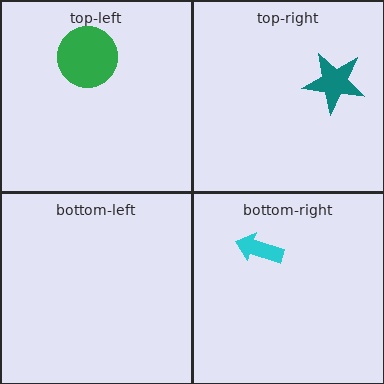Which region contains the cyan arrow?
The bottom-right region.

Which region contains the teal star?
The top-right region.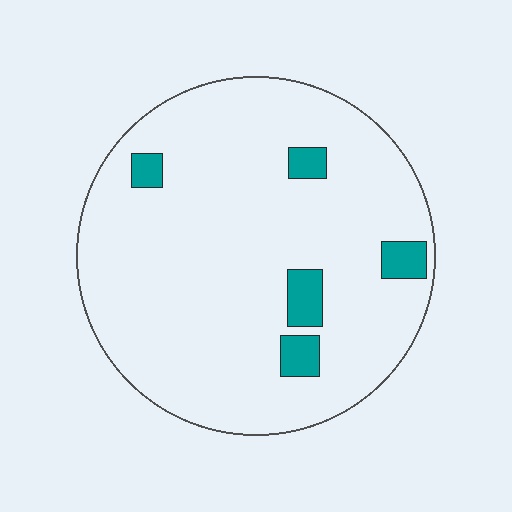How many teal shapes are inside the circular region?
5.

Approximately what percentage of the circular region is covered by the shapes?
Approximately 10%.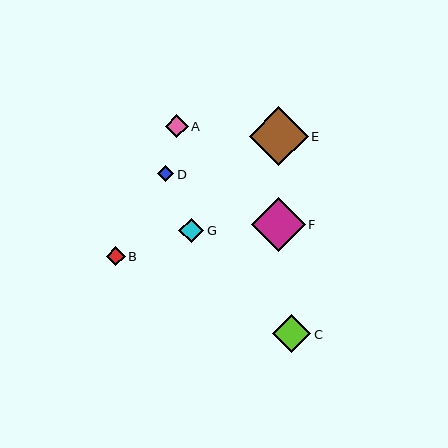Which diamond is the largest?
Diamond E is the largest with a size of approximately 59 pixels.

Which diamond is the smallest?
Diamond D is the smallest with a size of approximately 16 pixels.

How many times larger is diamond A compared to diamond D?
Diamond A is approximately 1.4 times the size of diamond D.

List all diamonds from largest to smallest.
From largest to smallest: E, F, C, G, A, B, D.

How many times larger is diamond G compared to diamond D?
Diamond G is approximately 1.5 times the size of diamond D.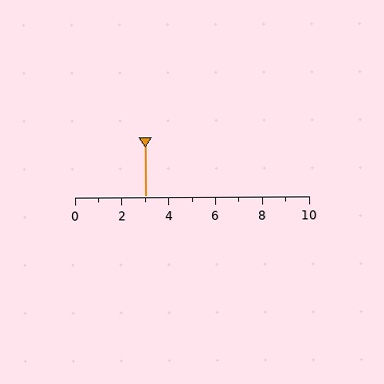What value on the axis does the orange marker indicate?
The marker indicates approximately 3.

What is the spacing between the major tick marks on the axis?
The major ticks are spaced 2 apart.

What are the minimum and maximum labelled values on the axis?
The axis runs from 0 to 10.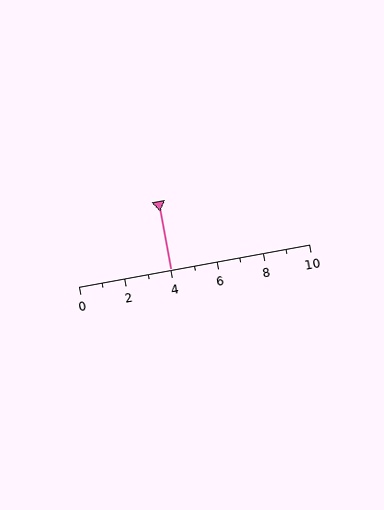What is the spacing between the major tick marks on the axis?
The major ticks are spaced 2 apart.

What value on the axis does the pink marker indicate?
The marker indicates approximately 4.